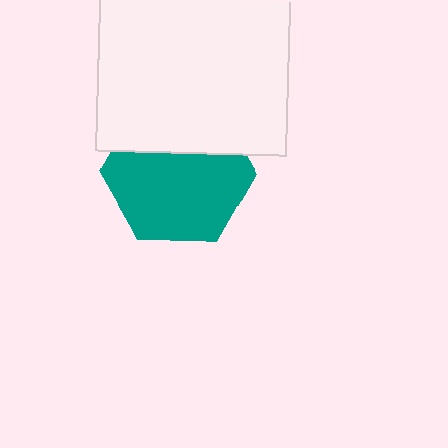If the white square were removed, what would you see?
You would see the complete teal hexagon.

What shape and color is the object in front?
The object in front is a white square.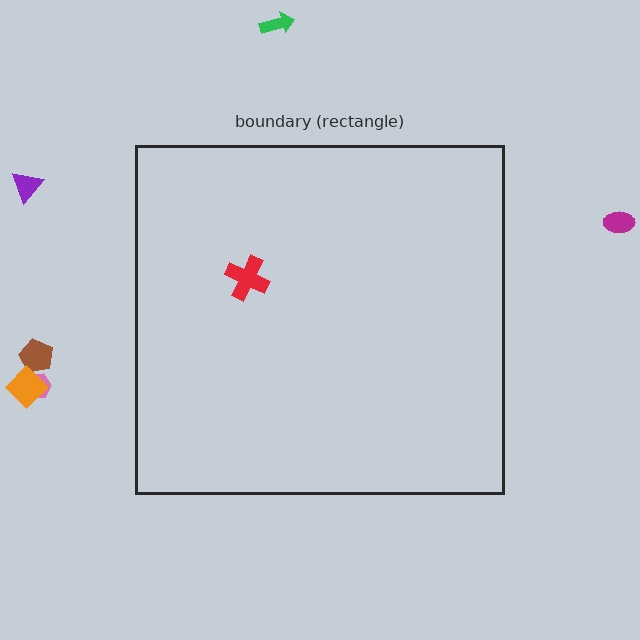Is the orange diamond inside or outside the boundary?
Outside.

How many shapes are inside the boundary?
1 inside, 6 outside.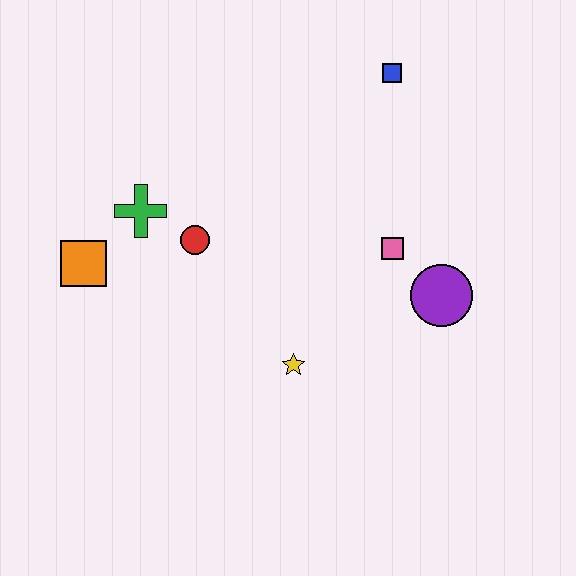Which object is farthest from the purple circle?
The orange square is farthest from the purple circle.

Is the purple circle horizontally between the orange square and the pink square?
No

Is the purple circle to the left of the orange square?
No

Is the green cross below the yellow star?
No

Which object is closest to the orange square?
The green cross is closest to the orange square.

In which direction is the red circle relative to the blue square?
The red circle is to the left of the blue square.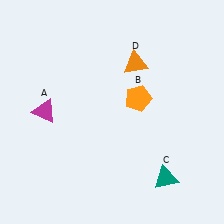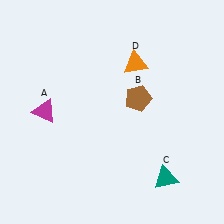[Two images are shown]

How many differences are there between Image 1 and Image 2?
There is 1 difference between the two images.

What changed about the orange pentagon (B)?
In Image 1, B is orange. In Image 2, it changed to brown.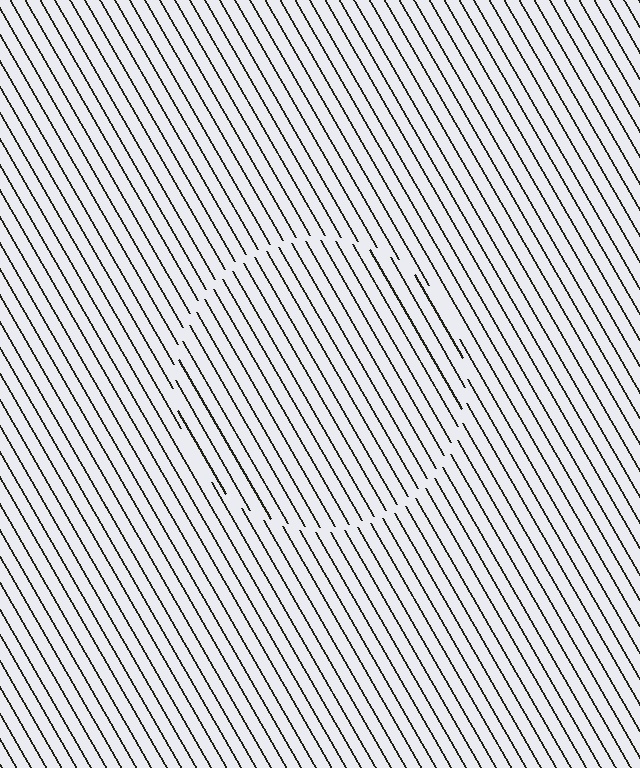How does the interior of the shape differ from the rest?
The interior of the shape contains the same grating, shifted by half a period — the contour is defined by the phase discontinuity where line-ends from the inner and outer gratings abut.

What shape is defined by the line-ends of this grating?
An illusory circle. The interior of the shape contains the same grating, shifted by half a period — the contour is defined by the phase discontinuity where line-ends from the inner and outer gratings abut.